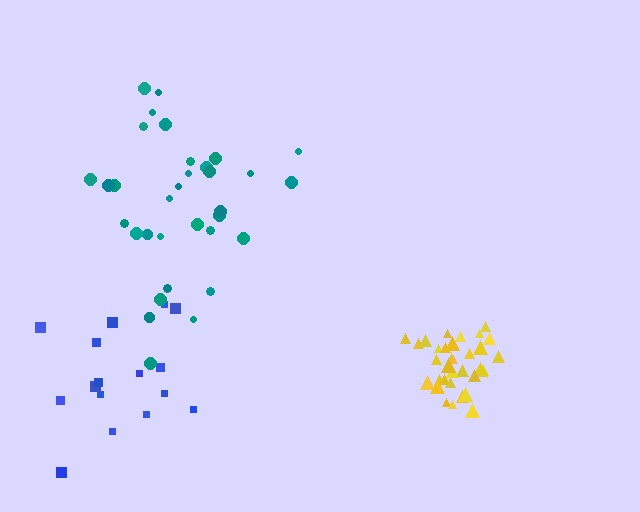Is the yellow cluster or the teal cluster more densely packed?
Yellow.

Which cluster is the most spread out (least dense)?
Blue.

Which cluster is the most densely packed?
Yellow.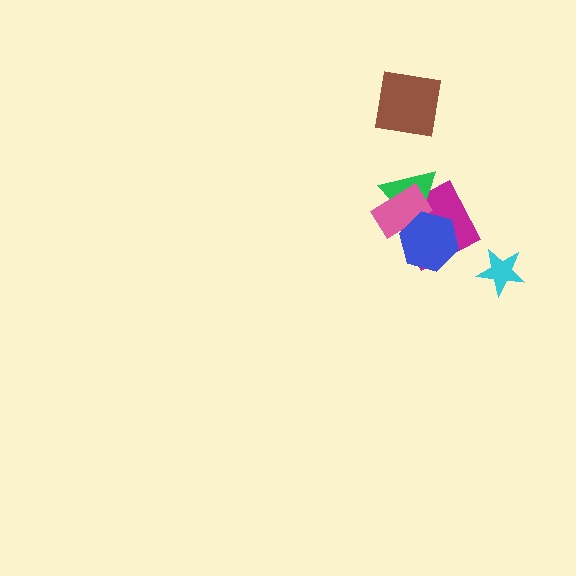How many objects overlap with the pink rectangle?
3 objects overlap with the pink rectangle.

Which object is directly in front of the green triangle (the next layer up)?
The pink rectangle is directly in front of the green triangle.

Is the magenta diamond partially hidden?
Yes, it is partially covered by another shape.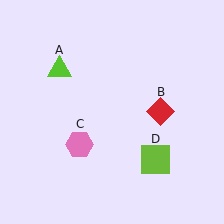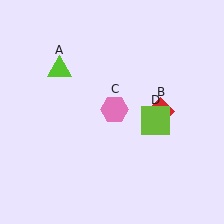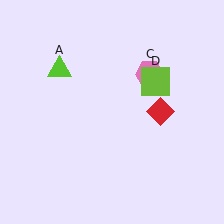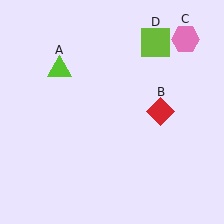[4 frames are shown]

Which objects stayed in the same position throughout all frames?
Lime triangle (object A) and red diamond (object B) remained stationary.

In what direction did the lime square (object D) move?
The lime square (object D) moved up.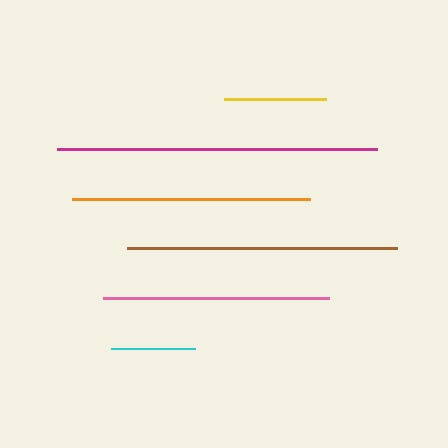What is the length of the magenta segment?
The magenta segment is approximately 320 pixels long.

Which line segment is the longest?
The magenta line is the longest at approximately 320 pixels.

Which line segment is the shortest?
The cyan line is the shortest at approximately 83 pixels.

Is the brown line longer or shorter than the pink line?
The brown line is longer than the pink line.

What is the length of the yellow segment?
The yellow segment is approximately 102 pixels long.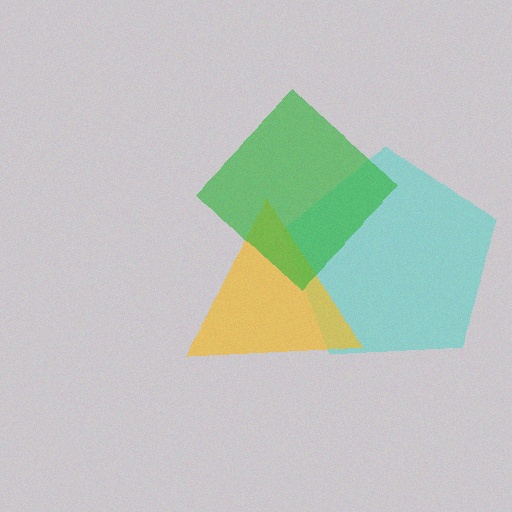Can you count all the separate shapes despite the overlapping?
Yes, there are 3 separate shapes.